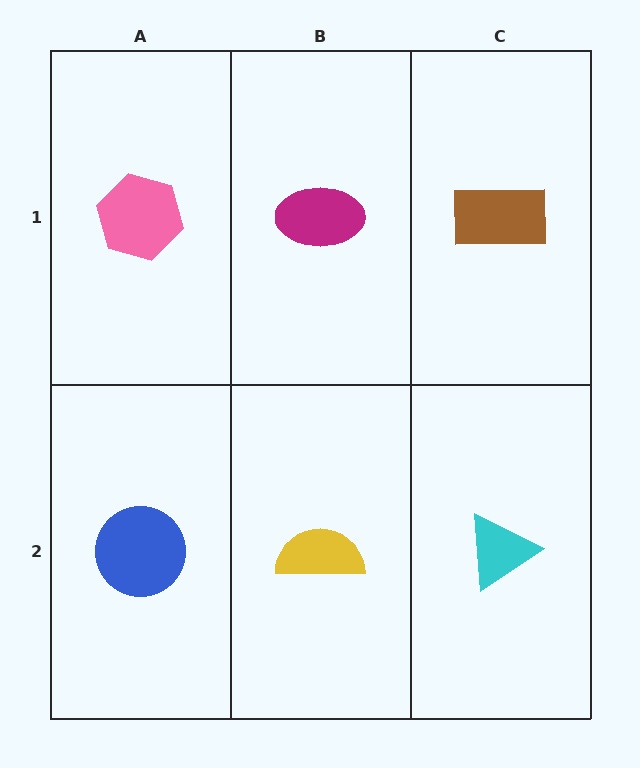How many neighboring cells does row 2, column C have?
2.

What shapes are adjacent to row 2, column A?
A pink hexagon (row 1, column A), a yellow semicircle (row 2, column B).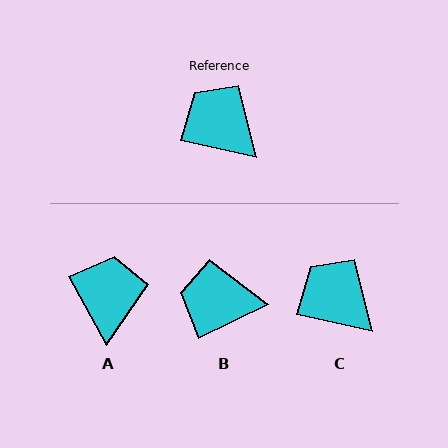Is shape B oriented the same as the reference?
No, it is off by about 39 degrees.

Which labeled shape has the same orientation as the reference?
C.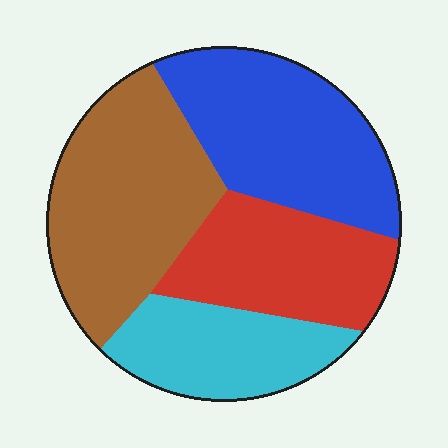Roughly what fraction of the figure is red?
Red covers about 20% of the figure.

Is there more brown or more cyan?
Brown.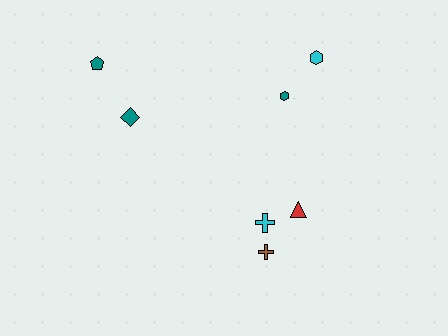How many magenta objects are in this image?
There are no magenta objects.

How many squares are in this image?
There are no squares.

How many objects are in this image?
There are 7 objects.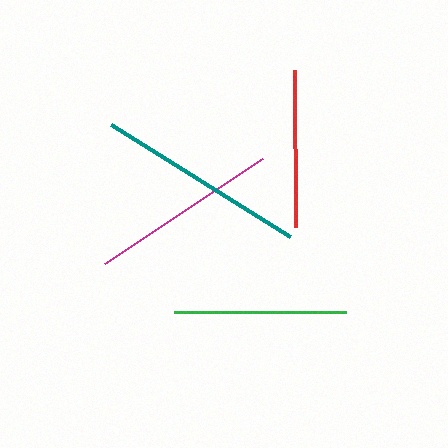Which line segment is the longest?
The teal line is the longest at approximately 211 pixels.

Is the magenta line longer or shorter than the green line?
The magenta line is longer than the green line.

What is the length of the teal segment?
The teal segment is approximately 211 pixels long.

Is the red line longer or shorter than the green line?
The green line is longer than the red line.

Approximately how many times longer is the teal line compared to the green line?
The teal line is approximately 1.2 times the length of the green line.